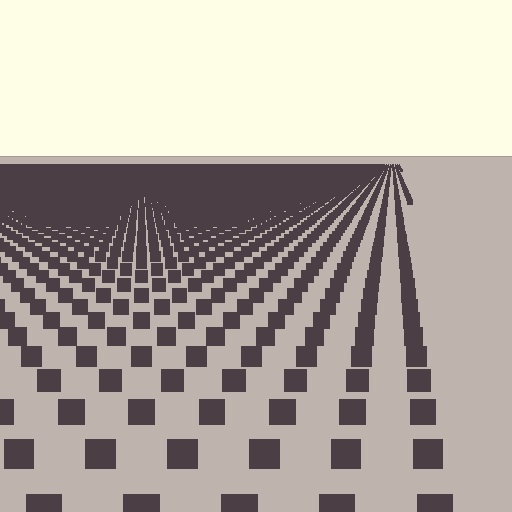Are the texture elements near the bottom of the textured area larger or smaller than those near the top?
Larger. Near the bottom, elements are closer to the viewer and appear at a bigger on-screen size.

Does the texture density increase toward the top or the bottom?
Density increases toward the top.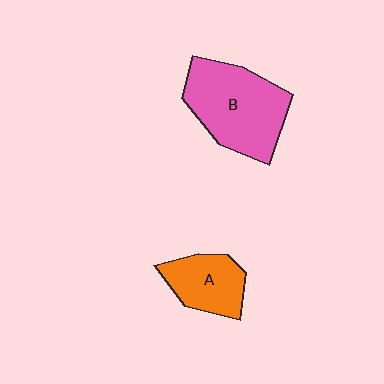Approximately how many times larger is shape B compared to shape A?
Approximately 1.8 times.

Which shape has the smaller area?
Shape A (orange).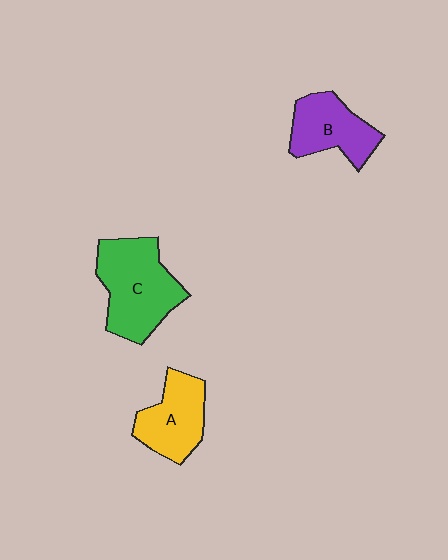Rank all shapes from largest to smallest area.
From largest to smallest: C (green), A (yellow), B (purple).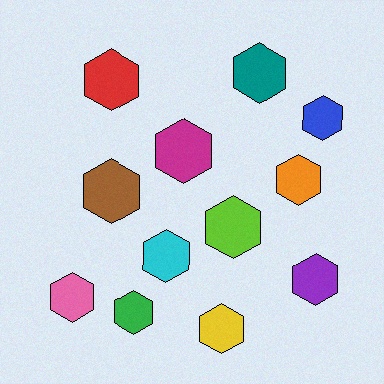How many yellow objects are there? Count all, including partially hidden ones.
There is 1 yellow object.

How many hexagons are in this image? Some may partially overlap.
There are 12 hexagons.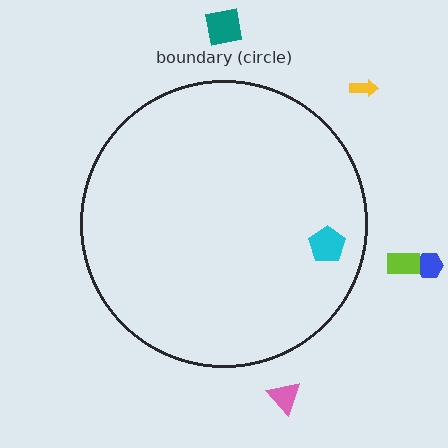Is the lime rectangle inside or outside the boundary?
Outside.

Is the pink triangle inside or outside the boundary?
Outside.